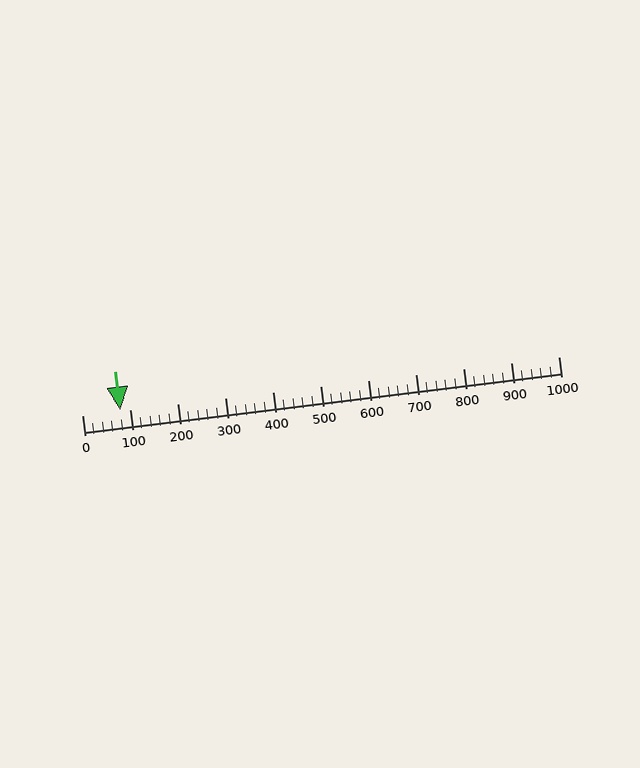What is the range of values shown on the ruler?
The ruler shows values from 0 to 1000.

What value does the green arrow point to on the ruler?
The green arrow points to approximately 80.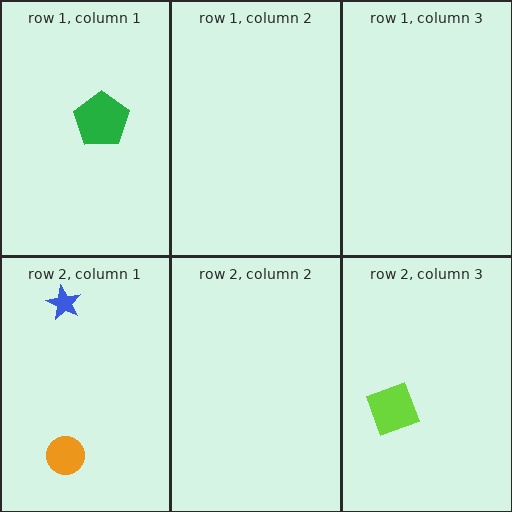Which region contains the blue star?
The row 2, column 1 region.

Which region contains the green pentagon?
The row 1, column 1 region.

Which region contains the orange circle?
The row 2, column 1 region.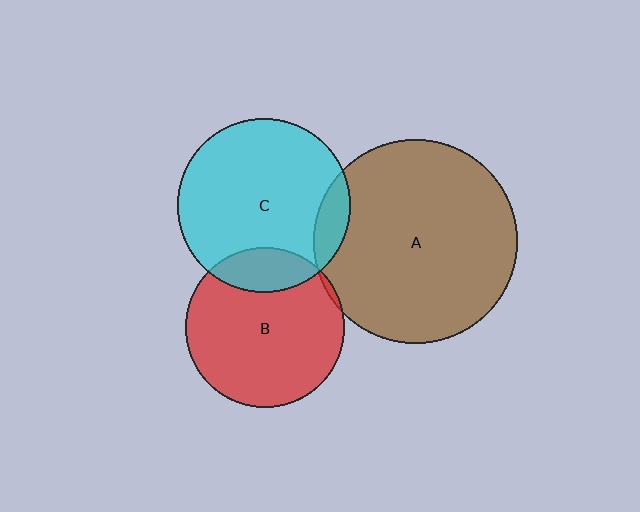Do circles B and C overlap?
Yes.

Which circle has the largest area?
Circle A (brown).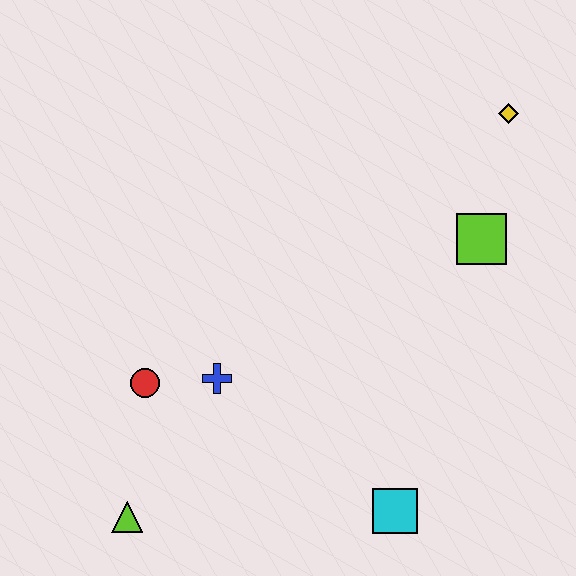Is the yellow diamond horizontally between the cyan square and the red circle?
No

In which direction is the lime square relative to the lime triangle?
The lime square is to the right of the lime triangle.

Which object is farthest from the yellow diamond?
The lime triangle is farthest from the yellow diamond.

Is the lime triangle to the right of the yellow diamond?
No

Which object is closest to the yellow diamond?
The lime square is closest to the yellow diamond.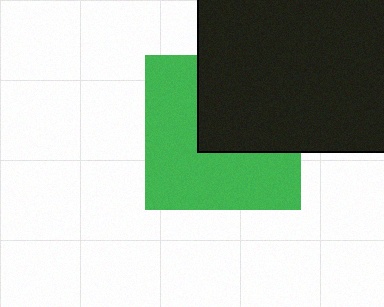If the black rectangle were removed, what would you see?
You would see the complete green square.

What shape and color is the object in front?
The object in front is a black rectangle.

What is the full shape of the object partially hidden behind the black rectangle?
The partially hidden object is a green square.